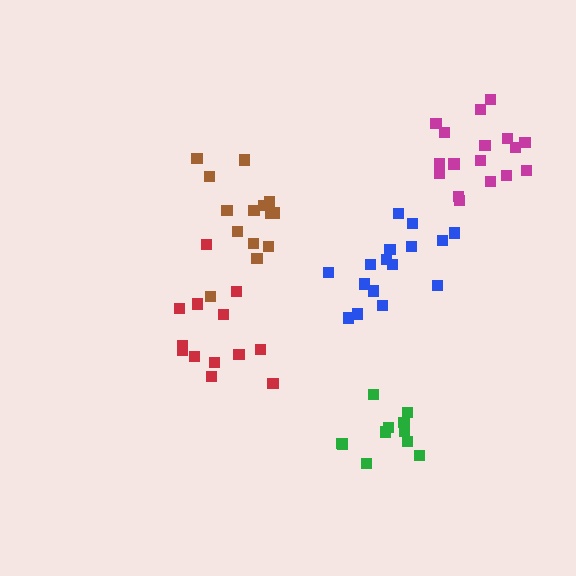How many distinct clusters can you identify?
There are 5 distinct clusters.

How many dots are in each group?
Group 1: 16 dots, Group 2: 17 dots, Group 3: 13 dots, Group 4: 14 dots, Group 5: 11 dots (71 total).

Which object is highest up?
The magenta cluster is topmost.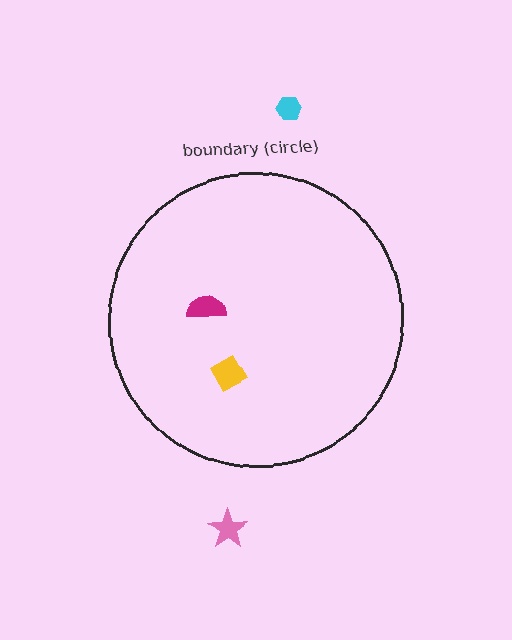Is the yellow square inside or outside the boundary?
Inside.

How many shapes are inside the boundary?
2 inside, 2 outside.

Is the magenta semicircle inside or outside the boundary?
Inside.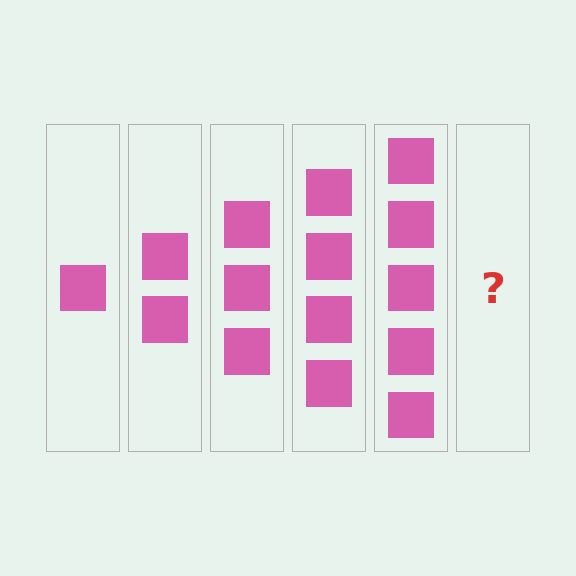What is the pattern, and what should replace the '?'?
The pattern is that each step adds one more square. The '?' should be 6 squares.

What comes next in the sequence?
The next element should be 6 squares.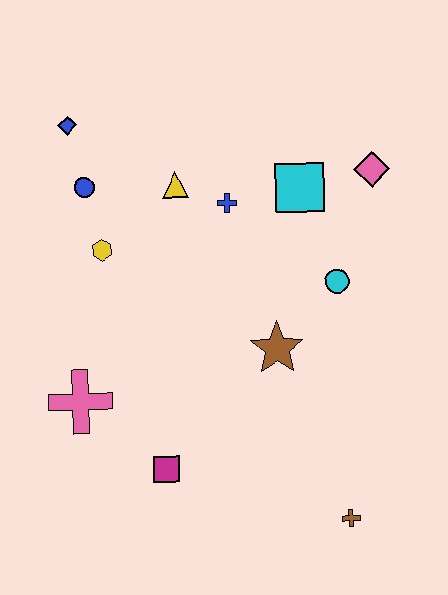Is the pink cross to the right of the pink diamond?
No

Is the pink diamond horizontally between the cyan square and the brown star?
No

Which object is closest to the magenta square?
The pink cross is closest to the magenta square.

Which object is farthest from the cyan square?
The brown cross is farthest from the cyan square.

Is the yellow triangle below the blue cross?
No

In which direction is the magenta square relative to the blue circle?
The magenta square is below the blue circle.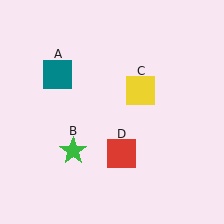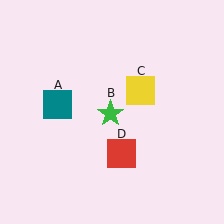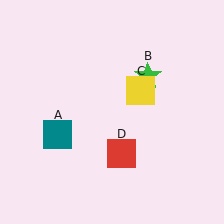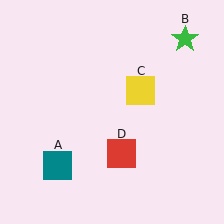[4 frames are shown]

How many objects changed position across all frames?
2 objects changed position: teal square (object A), green star (object B).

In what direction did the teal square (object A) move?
The teal square (object A) moved down.